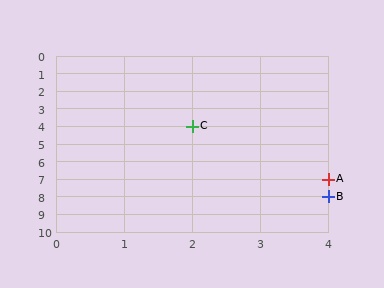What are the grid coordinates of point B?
Point B is at grid coordinates (4, 8).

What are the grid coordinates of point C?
Point C is at grid coordinates (2, 4).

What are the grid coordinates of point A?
Point A is at grid coordinates (4, 7).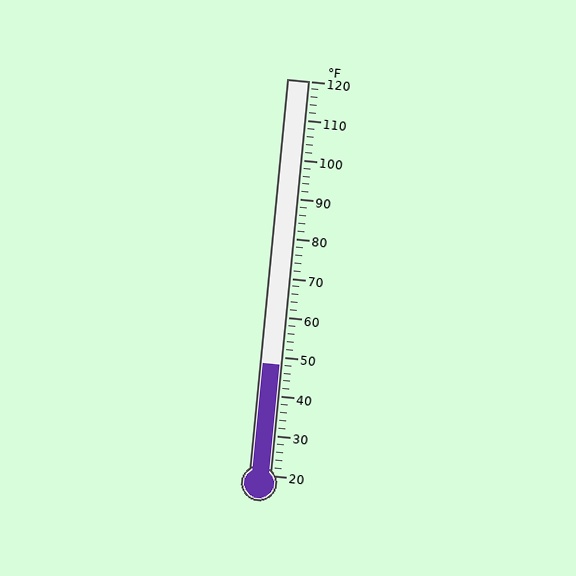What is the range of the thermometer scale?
The thermometer scale ranges from 20°F to 120°F.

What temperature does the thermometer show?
The thermometer shows approximately 48°F.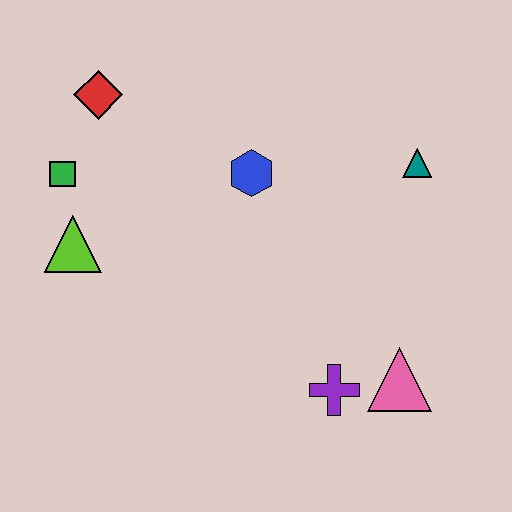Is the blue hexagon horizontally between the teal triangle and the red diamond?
Yes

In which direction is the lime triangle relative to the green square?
The lime triangle is below the green square.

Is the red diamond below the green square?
No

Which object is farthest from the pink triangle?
The red diamond is farthest from the pink triangle.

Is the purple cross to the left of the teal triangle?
Yes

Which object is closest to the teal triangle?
The blue hexagon is closest to the teal triangle.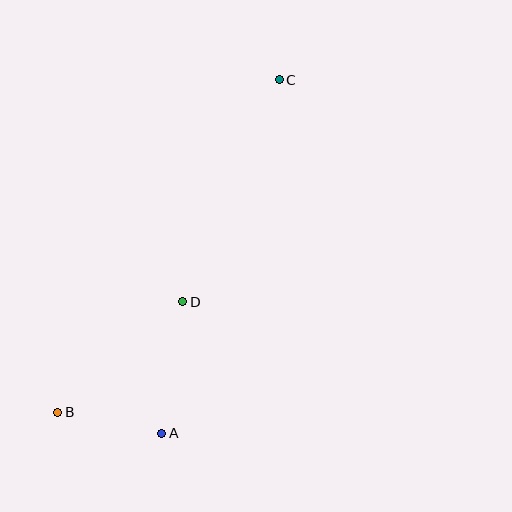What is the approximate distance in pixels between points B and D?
The distance between B and D is approximately 166 pixels.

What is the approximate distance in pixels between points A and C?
The distance between A and C is approximately 372 pixels.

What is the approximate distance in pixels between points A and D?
The distance between A and D is approximately 133 pixels.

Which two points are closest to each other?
Points A and B are closest to each other.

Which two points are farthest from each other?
Points B and C are farthest from each other.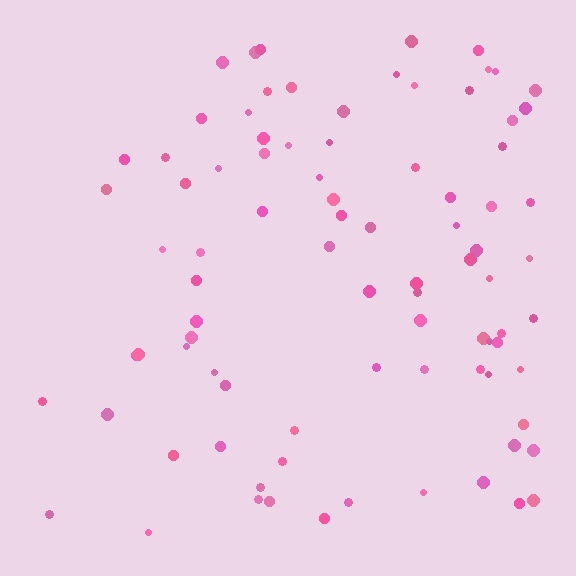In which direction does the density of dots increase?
From left to right, with the right side densest.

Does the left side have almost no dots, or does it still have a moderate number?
Still a moderate number, just noticeably fewer than the right.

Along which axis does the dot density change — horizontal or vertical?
Horizontal.